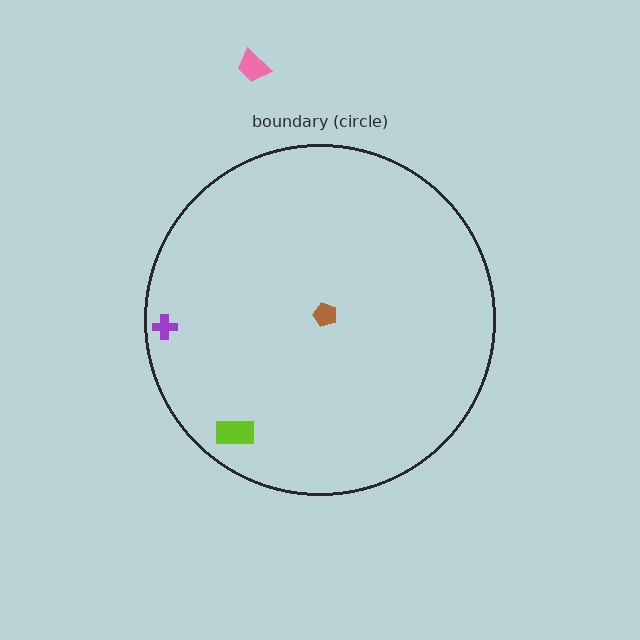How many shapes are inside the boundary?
3 inside, 1 outside.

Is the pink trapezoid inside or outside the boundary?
Outside.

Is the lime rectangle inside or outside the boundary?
Inside.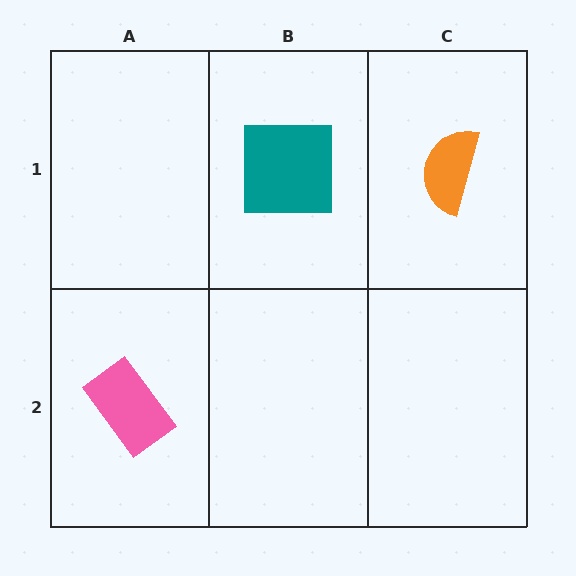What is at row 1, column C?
An orange semicircle.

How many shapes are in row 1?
2 shapes.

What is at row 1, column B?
A teal square.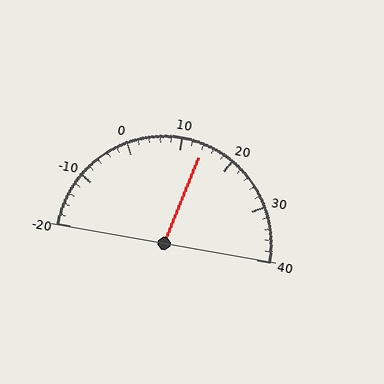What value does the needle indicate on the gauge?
The needle indicates approximately 14.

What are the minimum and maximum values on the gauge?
The gauge ranges from -20 to 40.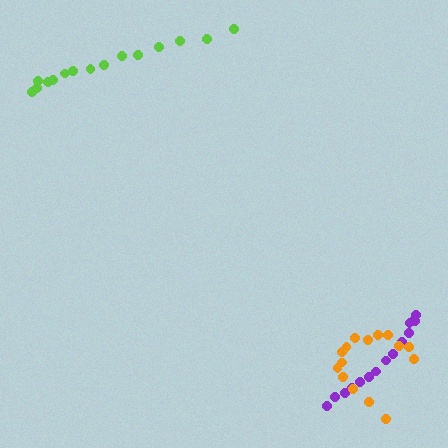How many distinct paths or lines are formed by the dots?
There are 3 distinct paths.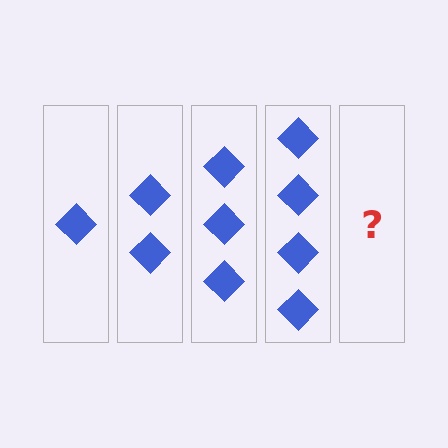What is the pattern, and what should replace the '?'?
The pattern is that each step adds one more diamond. The '?' should be 5 diamonds.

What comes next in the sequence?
The next element should be 5 diamonds.